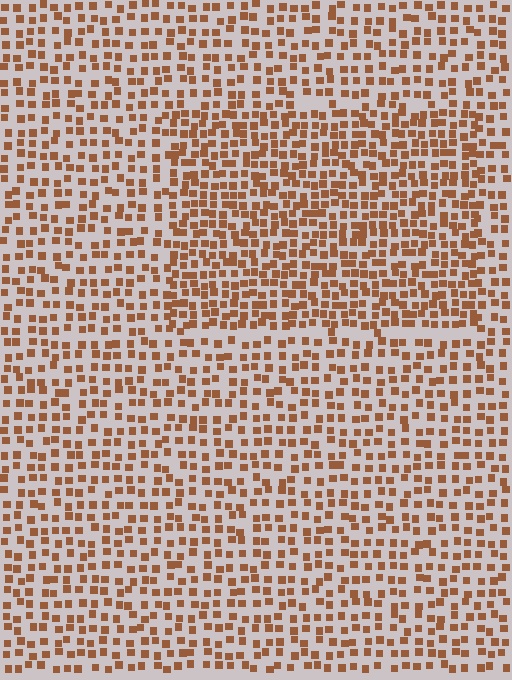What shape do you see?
I see a rectangle.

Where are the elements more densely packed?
The elements are more densely packed inside the rectangle boundary.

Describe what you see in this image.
The image contains small brown elements arranged at two different densities. A rectangle-shaped region is visible where the elements are more densely packed than the surrounding area.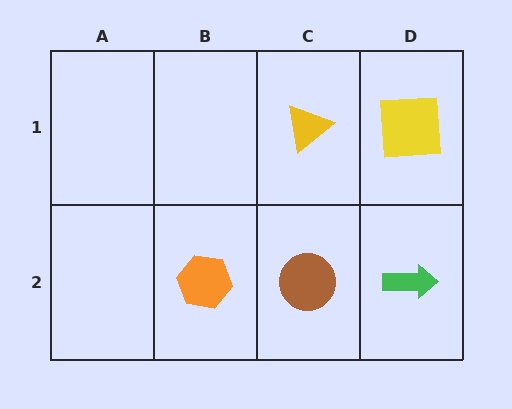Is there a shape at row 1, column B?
No, that cell is empty.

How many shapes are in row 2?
3 shapes.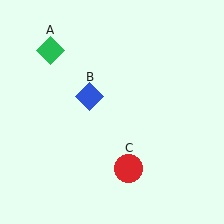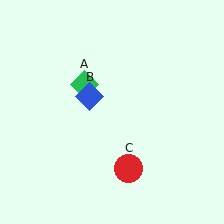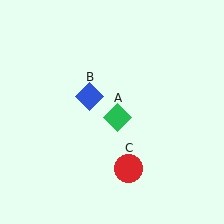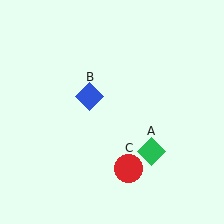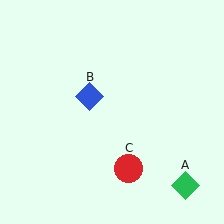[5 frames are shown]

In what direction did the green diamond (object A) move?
The green diamond (object A) moved down and to the right.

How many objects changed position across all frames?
1 object changed position: green diamond (object A).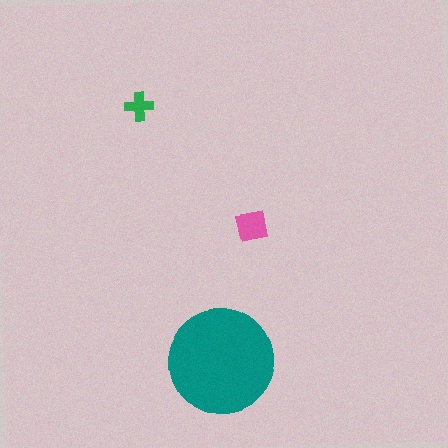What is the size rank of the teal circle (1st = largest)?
1st.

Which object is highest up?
The green cross is topmost.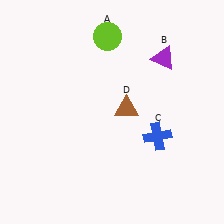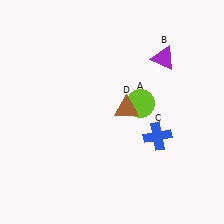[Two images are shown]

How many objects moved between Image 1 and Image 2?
1 object moved between the two images.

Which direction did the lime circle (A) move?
The lime circle (A) moved down.